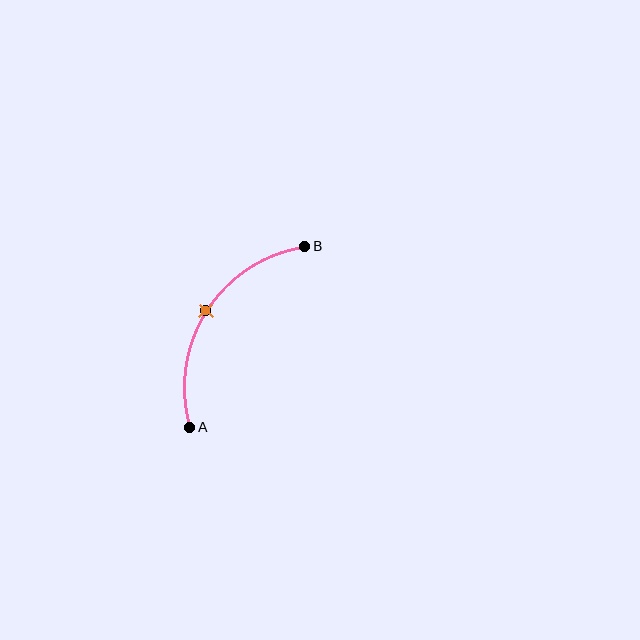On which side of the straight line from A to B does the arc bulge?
The arc bulges to the left of the straight line connecting A and B.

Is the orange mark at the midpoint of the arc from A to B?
Yes. The orange mark lies on the arc at equal arc-length from both A and B — it is the arc midpoint.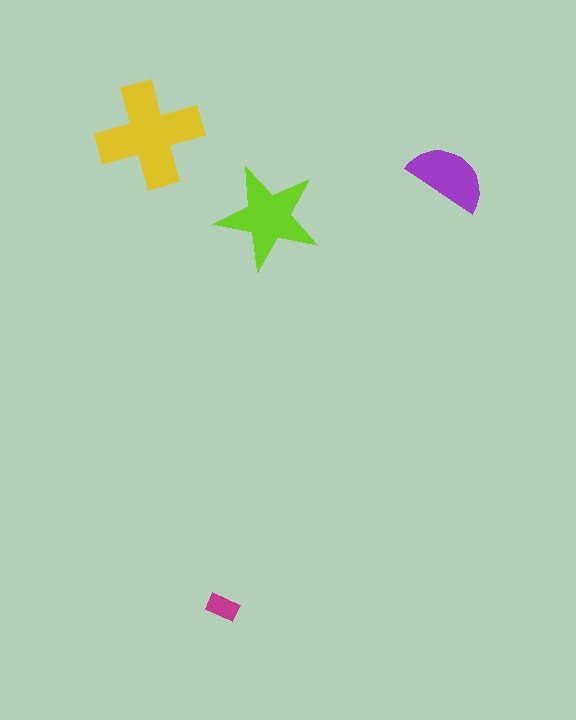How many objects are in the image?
There are 4 objects in the image.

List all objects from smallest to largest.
The magenta rectangle, the purple semicircle, the lime star, the yellow cross.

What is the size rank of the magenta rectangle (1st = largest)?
4th.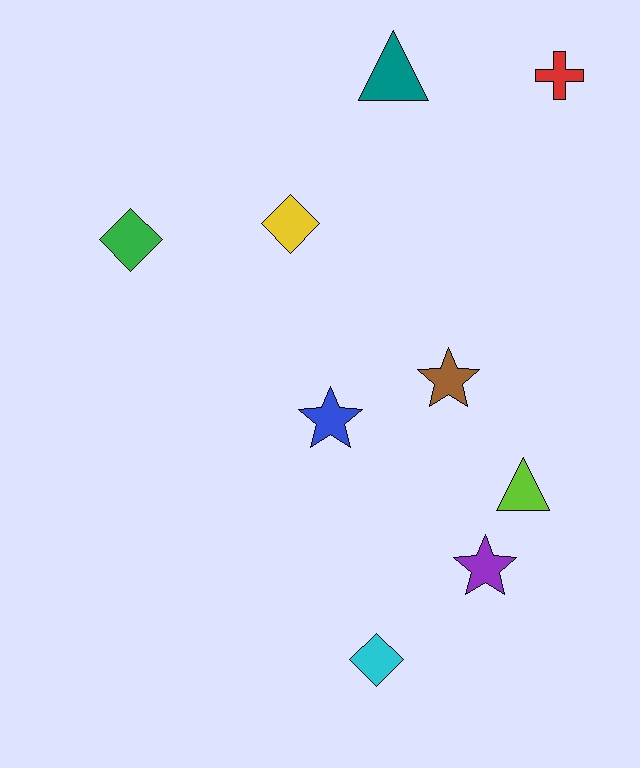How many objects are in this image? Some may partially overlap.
There are 9 objects.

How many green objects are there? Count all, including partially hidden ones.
There is 1 green object.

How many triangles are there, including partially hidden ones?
There are 2 triangles.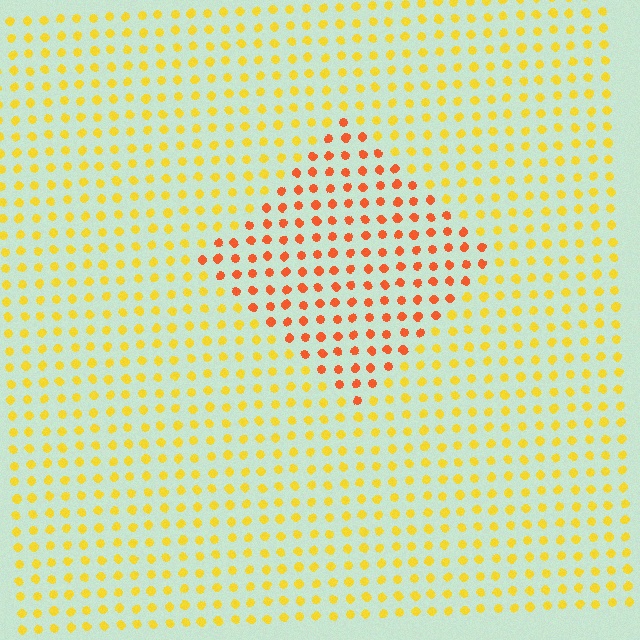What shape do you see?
I see a diamond.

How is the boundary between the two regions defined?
The boundary is defined purely by a slight shift in hue (about 38 degrees). Spacing, size, and orientation are identical on both sides.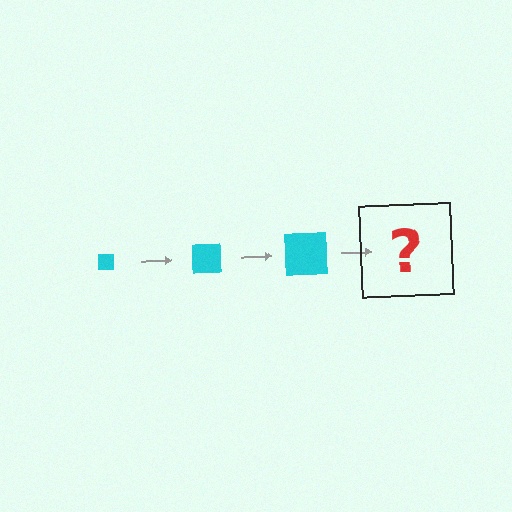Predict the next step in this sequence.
The next step is a cyan square, larger than the previous one.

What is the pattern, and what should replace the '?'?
The pattern is that the square gets progressively larger each step. The '?' should be a cyan square, larger than the previous one.